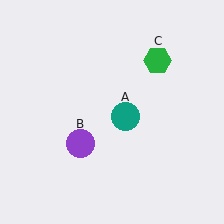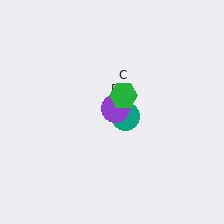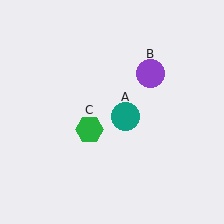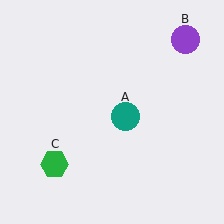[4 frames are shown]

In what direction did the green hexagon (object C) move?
The green hexagon (object C) moved down and to the left.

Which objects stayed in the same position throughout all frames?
Teal circle (object A) remained stationary.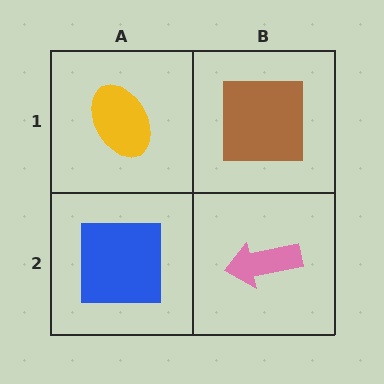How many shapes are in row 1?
2 shapes.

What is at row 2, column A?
A blue square.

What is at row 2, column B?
A pink arrow.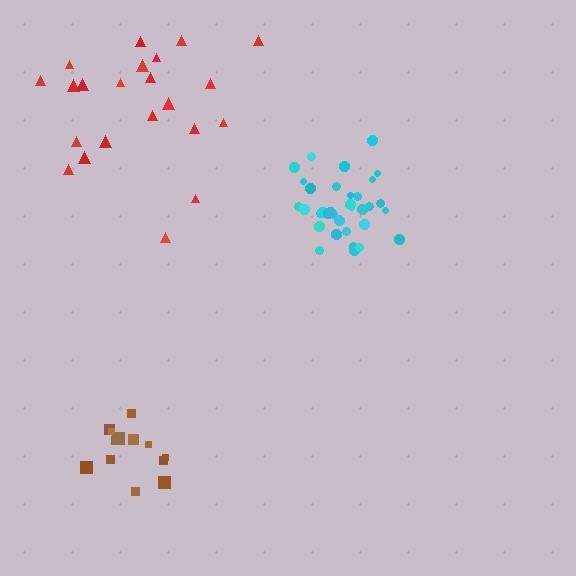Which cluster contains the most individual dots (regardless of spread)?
Cyan (34).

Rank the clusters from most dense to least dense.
cyan, brown, red.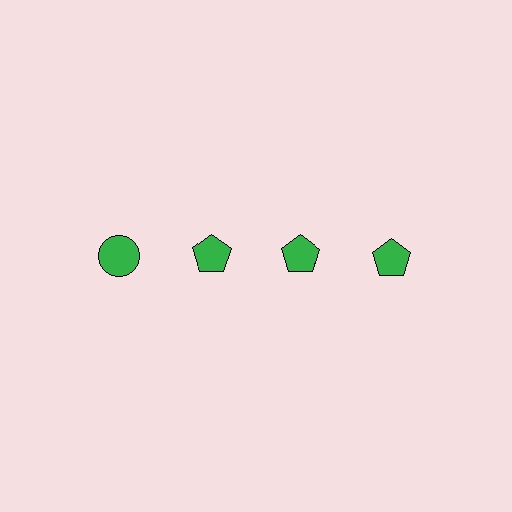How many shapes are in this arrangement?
There are 4 shapes arranged in a grid pattern.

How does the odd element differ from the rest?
It has a different shape: circle instead of pentagon.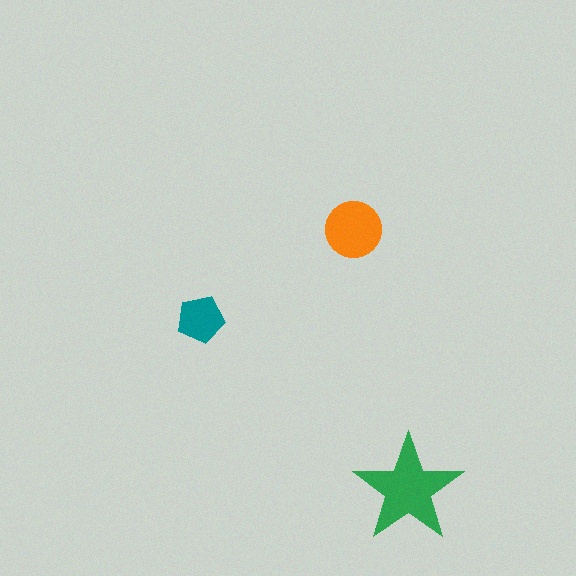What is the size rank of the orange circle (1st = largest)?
2nd.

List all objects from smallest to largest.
The teal pentagon, the orange circle, the green star.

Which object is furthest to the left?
The teal pentagon is leftmost.